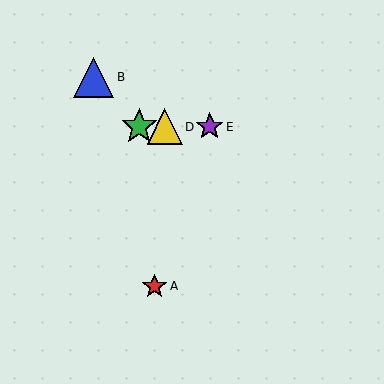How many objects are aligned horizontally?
3 objects (C, D, E) are aligned horizontally.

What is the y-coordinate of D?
Object D is at y≈127.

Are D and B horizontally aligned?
No, D is at y≈127 and B is at y≈77.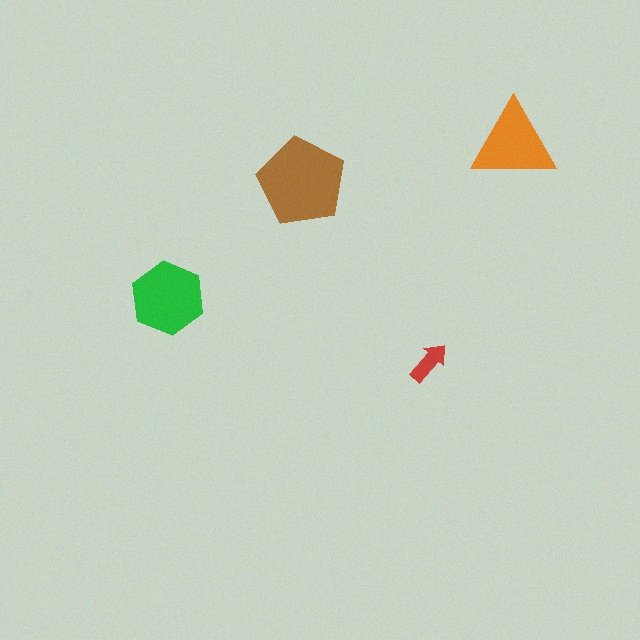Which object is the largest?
The brown pentagon.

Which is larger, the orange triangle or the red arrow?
The orange triangle.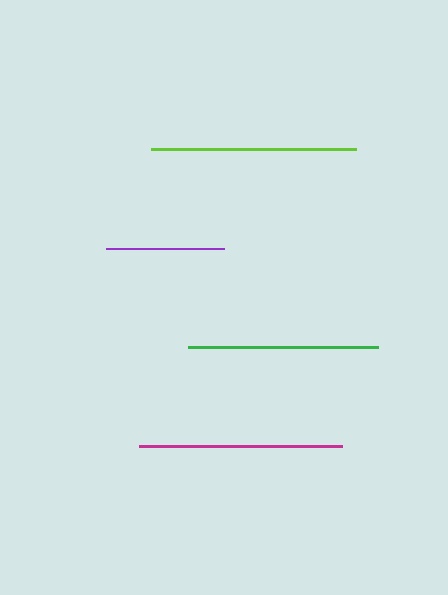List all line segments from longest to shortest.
From longest to shortest: lime, magenta, green, purple.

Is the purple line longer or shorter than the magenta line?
The magenta line is longer than the purple line.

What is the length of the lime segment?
The lime segment is approximately 205 pixels long.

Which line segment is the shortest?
The purple line is the shortest at approximately 118 pixels.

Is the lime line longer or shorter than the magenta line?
The lime line is longer than the magenta line.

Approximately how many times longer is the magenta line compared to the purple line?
The magenta line is approximately 1.7 times the length of the purple line.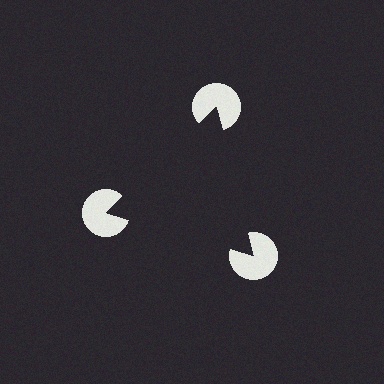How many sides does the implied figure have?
3 sides.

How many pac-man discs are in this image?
There are 3 — one at each vertex of the illusory triangle.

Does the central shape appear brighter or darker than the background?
It typically appears slightly darker than the background, even though no actual brightness change is drawn.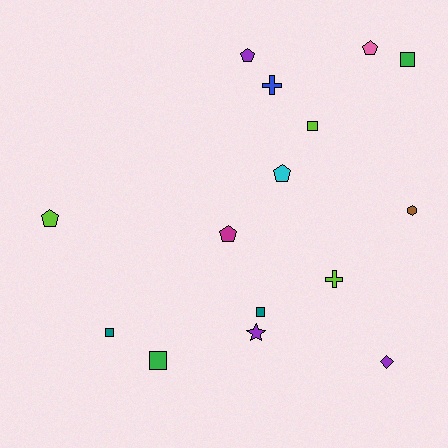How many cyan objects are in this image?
There is 1 cyan object.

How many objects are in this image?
There are 15 objects.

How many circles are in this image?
There are no circles.